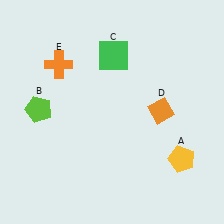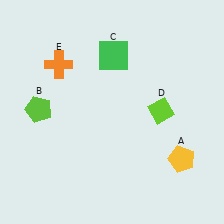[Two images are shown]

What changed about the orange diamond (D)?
In Image 1, D is orange. In Image 2, it changed to lime.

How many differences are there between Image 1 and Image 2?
There is 1 difference between the two images.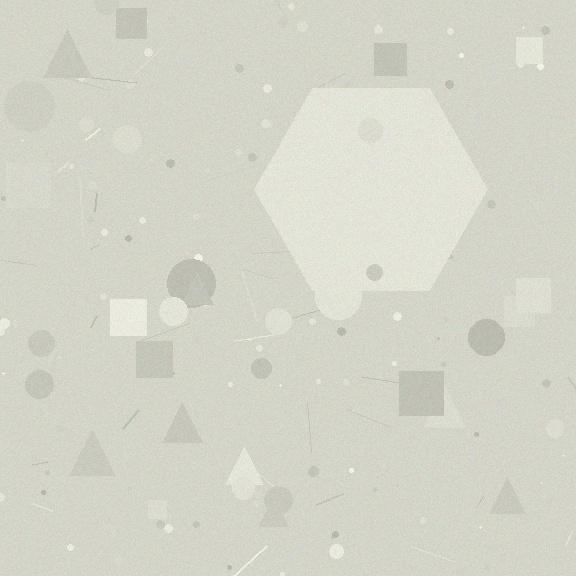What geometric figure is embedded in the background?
A hexagon is embedded in the background.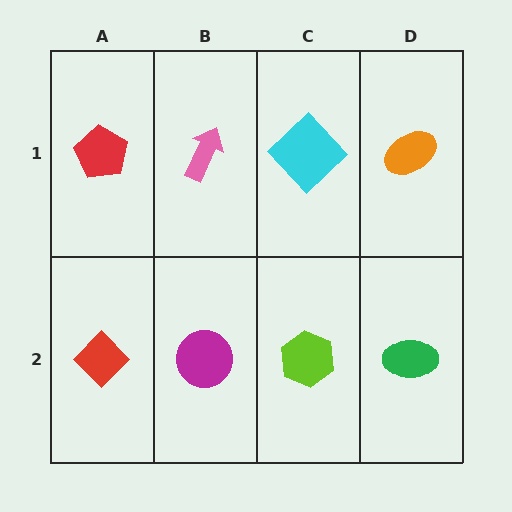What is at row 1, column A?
A red pentagon.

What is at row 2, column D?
A green ellipse.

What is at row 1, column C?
A cyan diamond.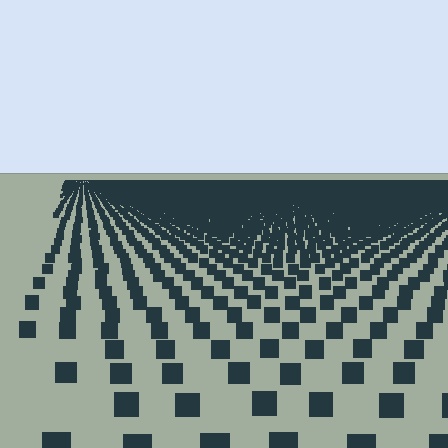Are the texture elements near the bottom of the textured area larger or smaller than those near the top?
Larger. Near the bottom, elements are closer to the viewer and appear at a bigger on-screen size.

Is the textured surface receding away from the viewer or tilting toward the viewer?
The surface is receding away from the viewer. Texture elements get smaller and denser toward the top.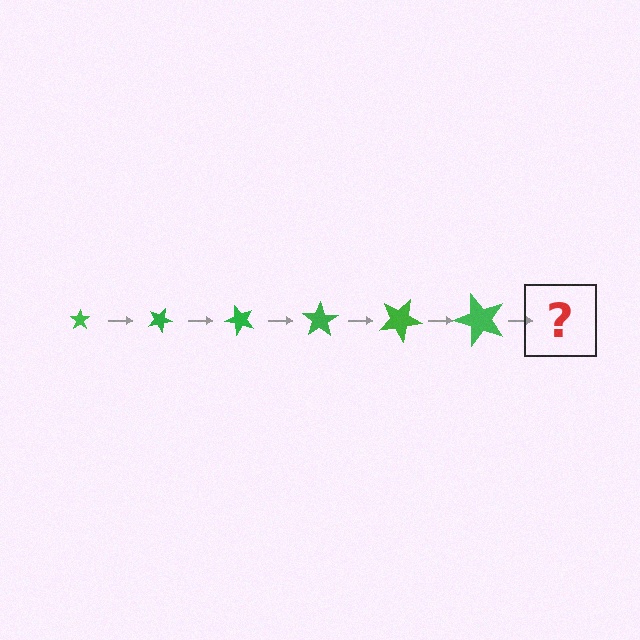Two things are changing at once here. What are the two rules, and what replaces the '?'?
The two rules are that the star grows larger each step and it rotates 25 degrees each step. The '?' should be a star, larger than the previous one and rotated 150 degrees from the start.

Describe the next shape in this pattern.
It should be a star, larger than the previous one and rotated 150 degrees from the start.